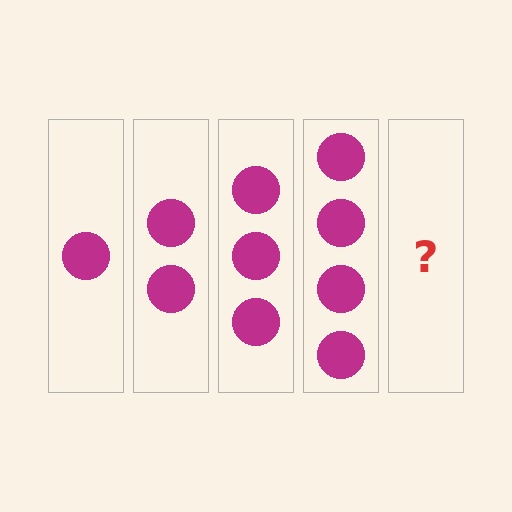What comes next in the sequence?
The next element should be 5 circles.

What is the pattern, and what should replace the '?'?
The pattern is that each step adds one more circle. The '?' should be 5 circles.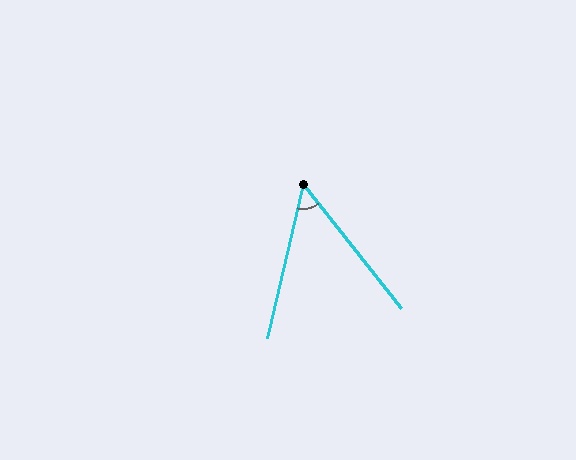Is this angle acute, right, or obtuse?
It is acute.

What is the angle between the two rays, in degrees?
Approximately 51 degrees.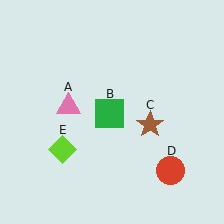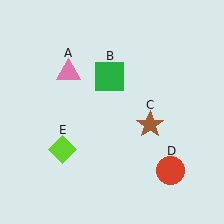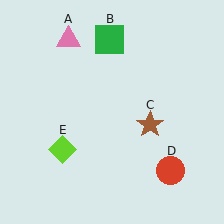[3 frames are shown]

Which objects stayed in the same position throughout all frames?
Brown star (object C) and red circle (object D) and lime diamond (object E) remained stationary.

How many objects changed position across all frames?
2 objects changed position: pink triangle (object A), green square (object B).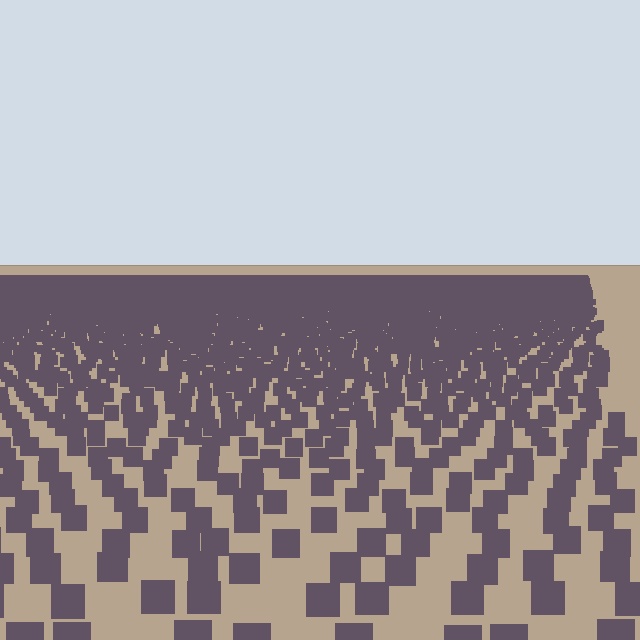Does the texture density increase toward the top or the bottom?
Density increases toward the top.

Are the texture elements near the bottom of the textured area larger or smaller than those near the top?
Larger. Near the bottom, elements are closer to the viewer and appear at a bigger on-screen size.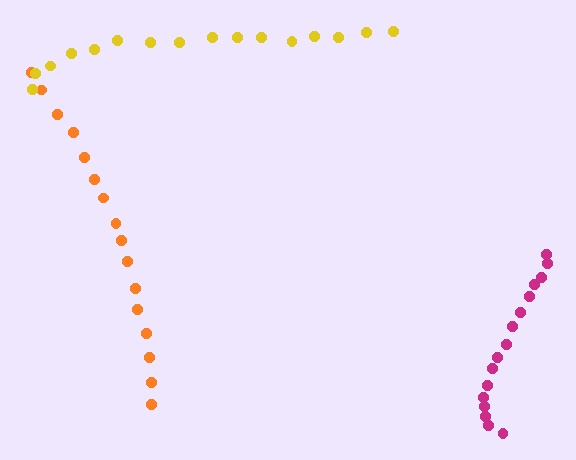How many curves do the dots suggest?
There are 3 distinct paths.